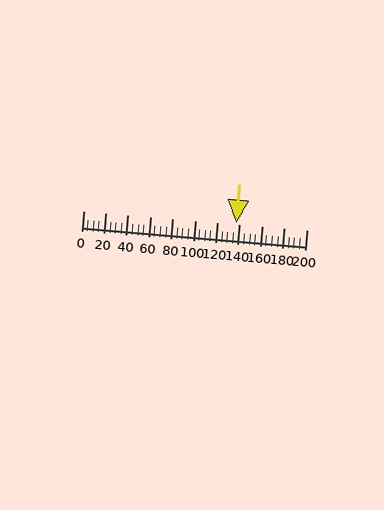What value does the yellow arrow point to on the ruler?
The yellow arrow points to approximately 137.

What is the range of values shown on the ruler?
The ruler shows values from 0 to 200.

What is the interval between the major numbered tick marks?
The major tick marks are spaced 20 units apart.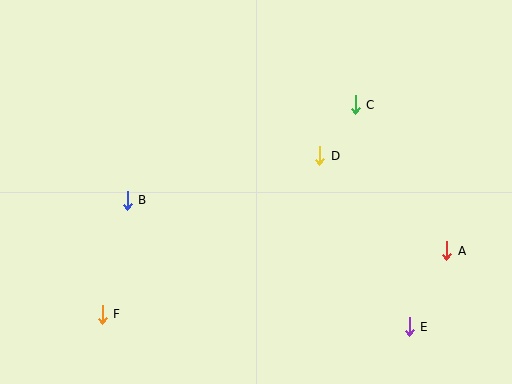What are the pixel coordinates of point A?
Point A is at (447, 251).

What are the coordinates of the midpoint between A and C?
The midpoint between A and C is at (401, 178).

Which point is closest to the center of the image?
Point D at (320, 156) is closest to the center.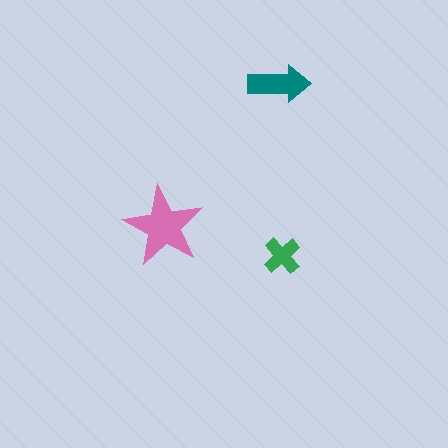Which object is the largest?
The pink star.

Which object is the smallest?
The green cross.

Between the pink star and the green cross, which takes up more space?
The pink star.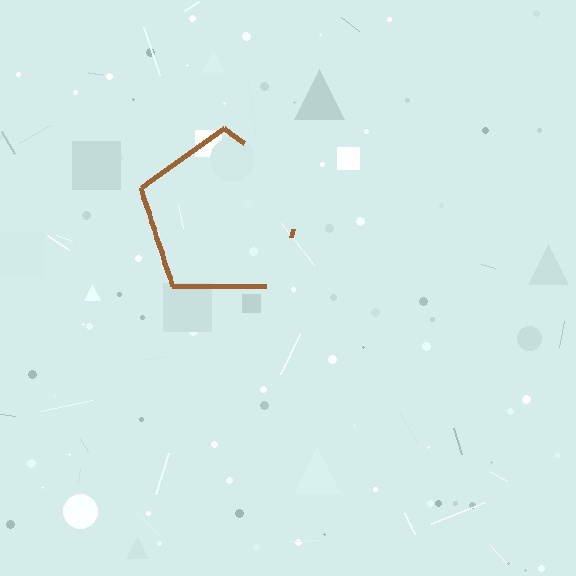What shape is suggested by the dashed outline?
The dashed outline suggests a pentagon.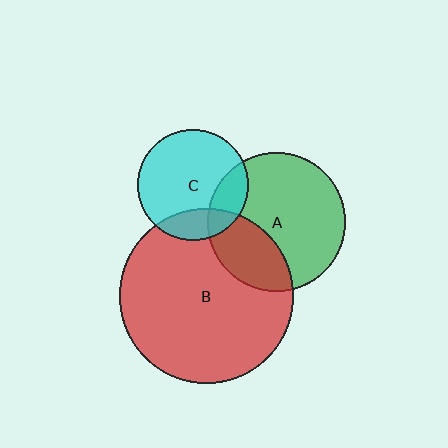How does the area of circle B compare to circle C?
Approximately 2.5 times.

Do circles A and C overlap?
Yes.